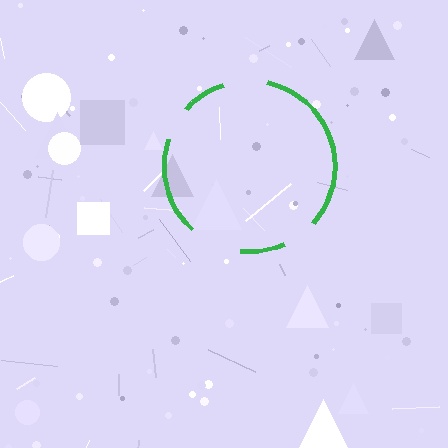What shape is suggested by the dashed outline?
The dashed outline suggests a circle.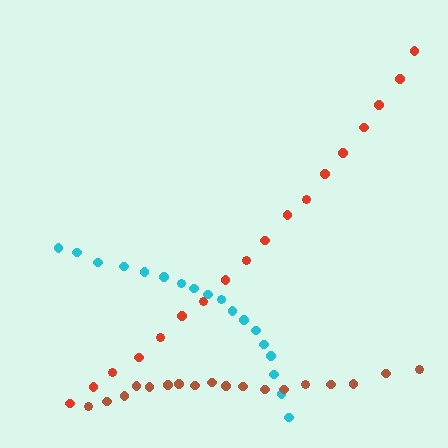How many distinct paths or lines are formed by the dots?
There are 3 distinct paths.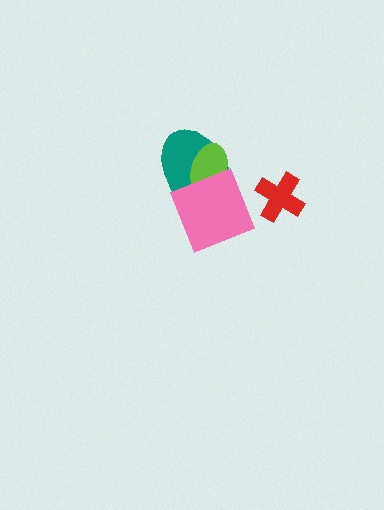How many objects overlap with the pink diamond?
2 objects overlap with the pink diamond.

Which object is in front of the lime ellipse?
The pink diamond is in front of the lime ellipse.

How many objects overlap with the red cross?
0 objects overlap with the red cross.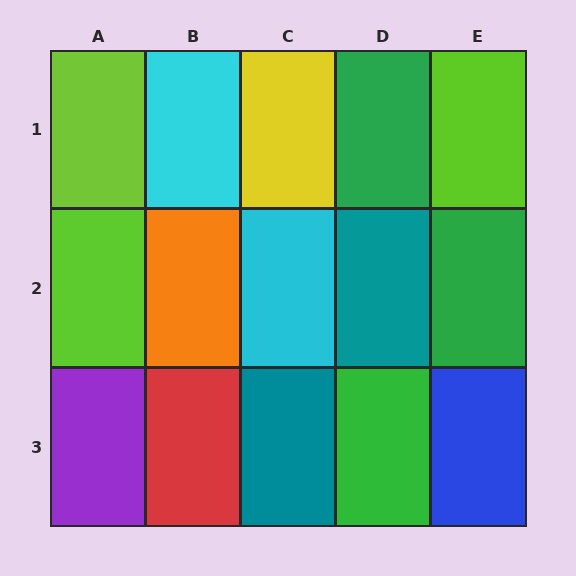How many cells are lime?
3 cells are lime.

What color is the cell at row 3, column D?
Green.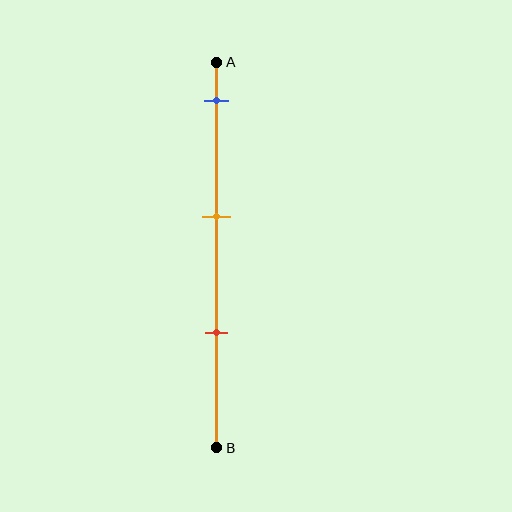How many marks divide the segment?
There are 3 marks dividing the segment.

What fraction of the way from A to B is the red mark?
The red mark is approximately 70% (0.7) of the way from A to B.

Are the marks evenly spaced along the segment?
Yes, the marks are approximately evenly spaced.